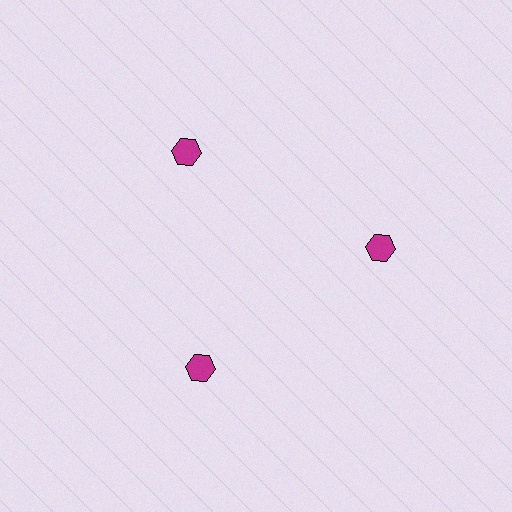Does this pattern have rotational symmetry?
Yes, this pattern has 3-fold rotational symmetry. It looks the same after rotating 120 degrees around the center.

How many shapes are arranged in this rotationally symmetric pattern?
There are 3 shapes, arranged in 3 groups of 1.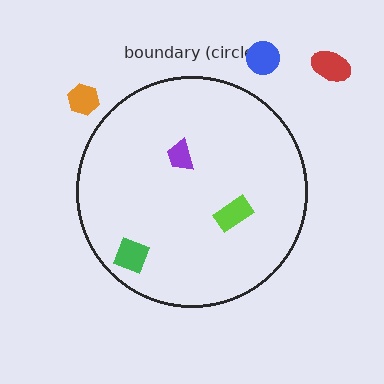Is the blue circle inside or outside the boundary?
Outside.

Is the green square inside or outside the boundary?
Inside.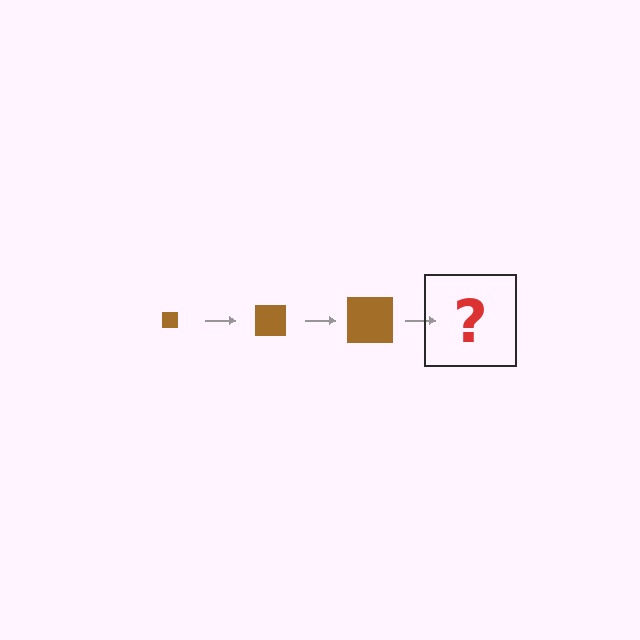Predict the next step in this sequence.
The next step is a brown square, larger than the previous one.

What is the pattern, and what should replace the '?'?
The pattern is that the square gets progressively larger each step. The '?' should be a brown square, larger than the previous one.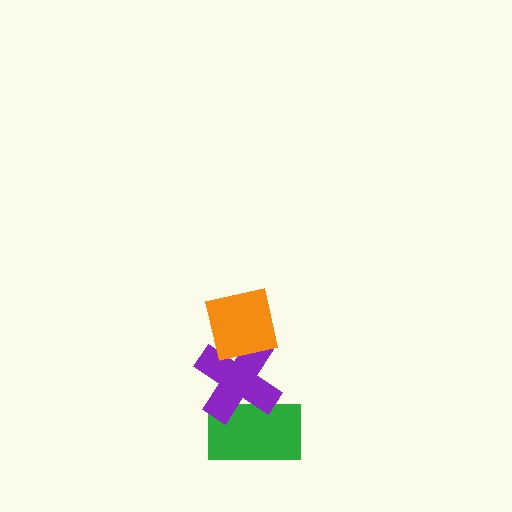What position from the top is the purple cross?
The purple cross is 2nd from the top.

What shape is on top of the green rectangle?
The purple cross is on top of the green rectangle.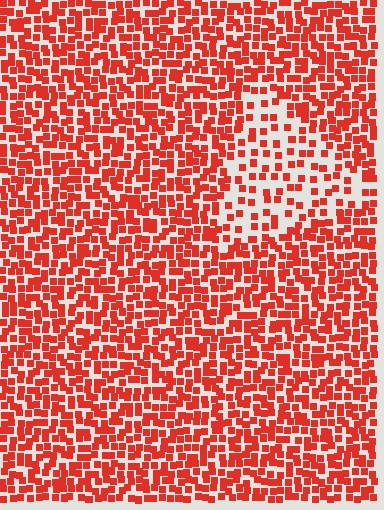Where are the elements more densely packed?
The elements are more densely packed outside the triangle boundary.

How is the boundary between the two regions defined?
The boundary is defined by a change in element density (approximately 2.2x ratio). All elements are the same color, size, and shape.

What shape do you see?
I see a triangle.